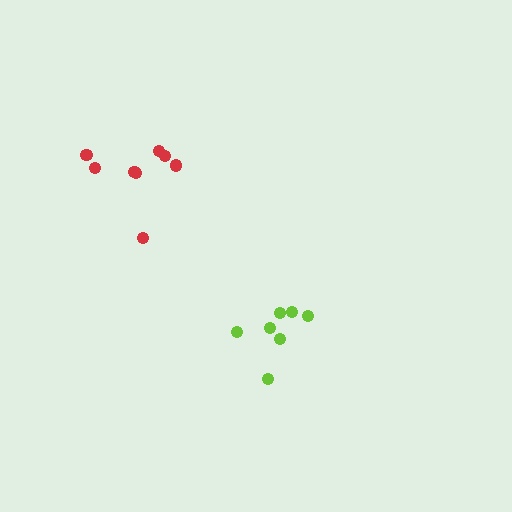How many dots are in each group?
Group 1: 7 dots, Group 2: 8 dots (15 total).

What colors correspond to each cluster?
The clusters are colored: lime, red.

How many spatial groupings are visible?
There are 2 spatial groupings.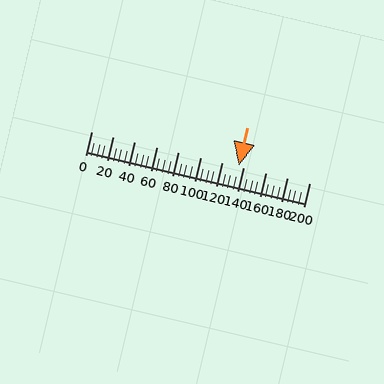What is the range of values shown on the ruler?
The ruler shows values from 0 to 200.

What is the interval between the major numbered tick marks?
The major tick marks are spaced 20 units apart.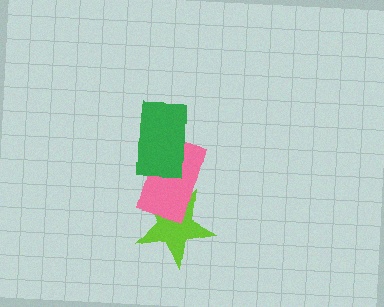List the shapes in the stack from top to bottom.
From top to bottom: the green rectangle, the pink rectangle, the lime star.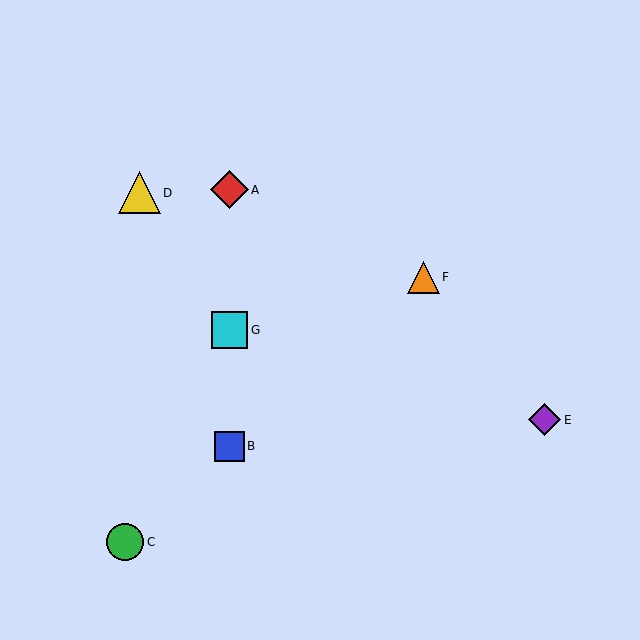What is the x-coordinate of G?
Object G is at x≈229.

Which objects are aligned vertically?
Objects A, B, G are aligned vertically.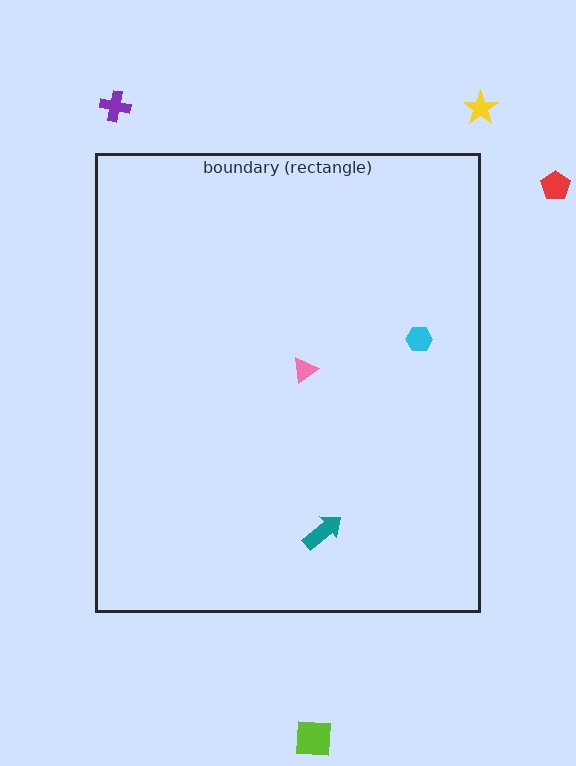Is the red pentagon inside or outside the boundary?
Outside.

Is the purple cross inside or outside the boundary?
Outside.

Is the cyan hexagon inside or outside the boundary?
Inside.